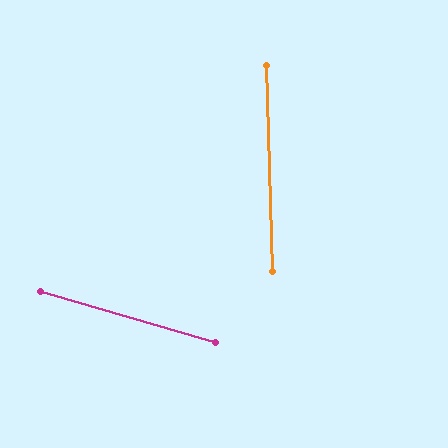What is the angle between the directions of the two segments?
Approximately 72 degrees.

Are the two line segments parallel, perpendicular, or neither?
Neither parallel nor perpendicular — they differ by about 72°.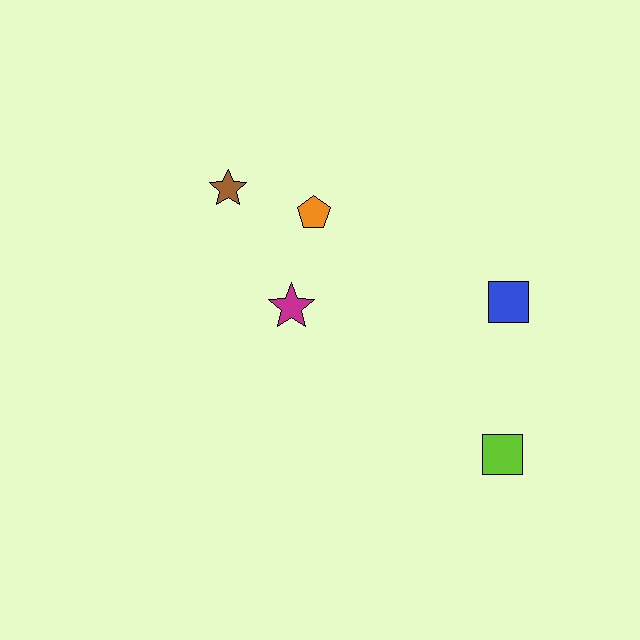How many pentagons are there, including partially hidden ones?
There is 1 pentagon.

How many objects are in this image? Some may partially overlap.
There are 5 objects.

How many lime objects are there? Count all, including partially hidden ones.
There is 1 lime object.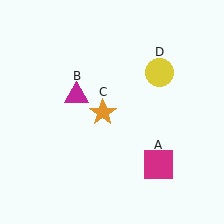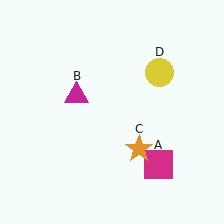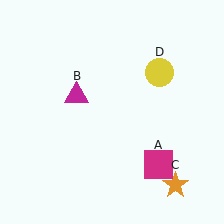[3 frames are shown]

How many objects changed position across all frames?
1 object changed position: orange star (object C).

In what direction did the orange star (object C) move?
The orange star (object C) moved down and to the right.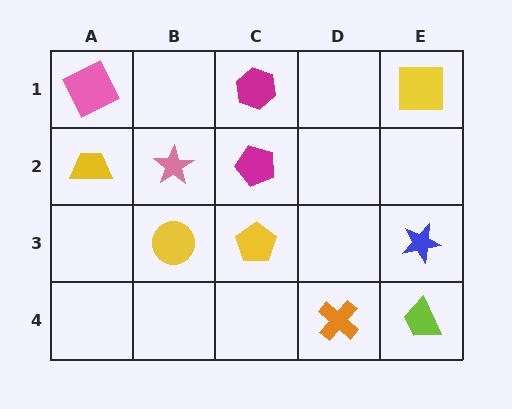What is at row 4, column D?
An orange cross.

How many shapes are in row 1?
3 shapes.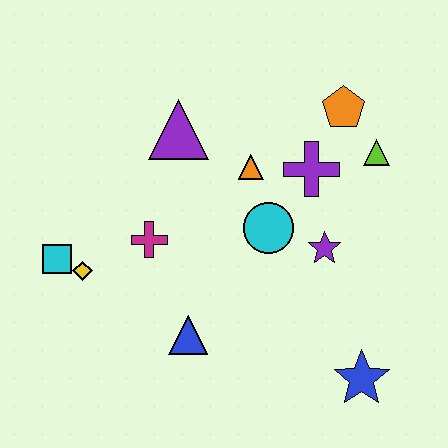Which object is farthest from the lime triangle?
The cyan square is farthest from the lime triangle.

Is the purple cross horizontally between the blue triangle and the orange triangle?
No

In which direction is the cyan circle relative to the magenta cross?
The cyan circle is to the right of the magenta cross.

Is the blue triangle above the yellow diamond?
No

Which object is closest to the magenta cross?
The yellow diamond is closest to the magenta cross.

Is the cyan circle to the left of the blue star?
Yes